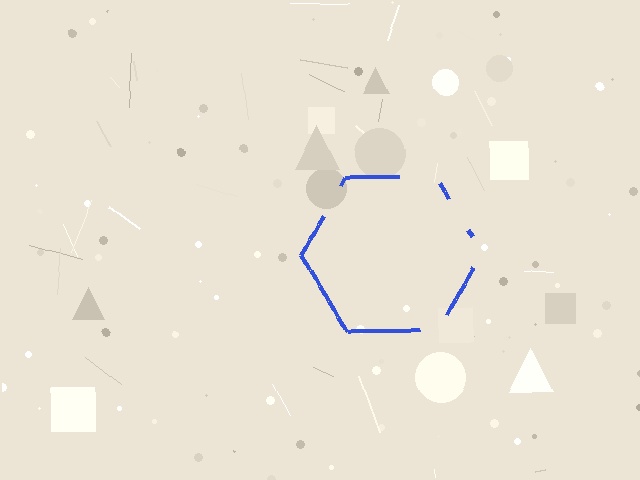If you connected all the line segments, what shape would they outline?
They would outline a hexagon.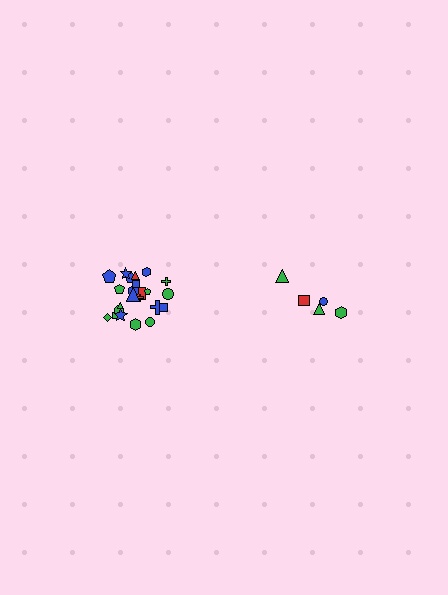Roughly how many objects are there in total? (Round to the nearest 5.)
Roughly 30 objects in total.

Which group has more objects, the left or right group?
The left group.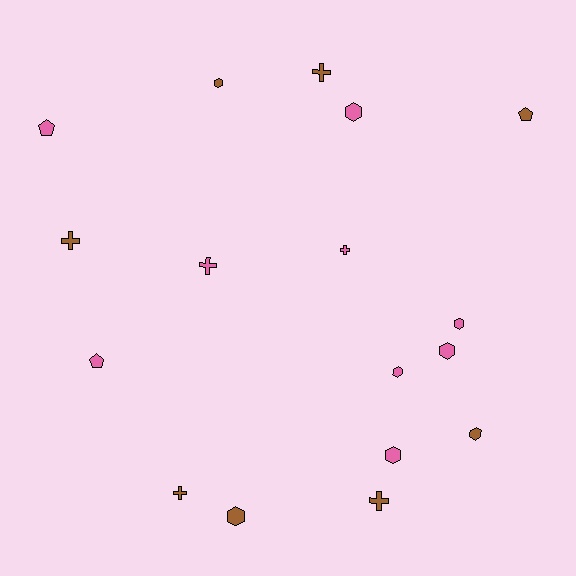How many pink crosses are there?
There are 2 pink crosses.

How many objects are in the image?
There are 17 objects.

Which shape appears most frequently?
Hexagon, with 8 objects.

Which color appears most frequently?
Pink, with 9 objects.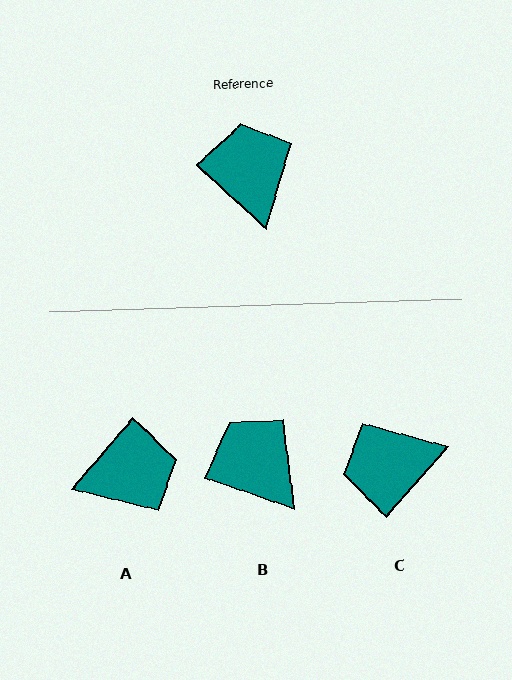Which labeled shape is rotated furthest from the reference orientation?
C, about 91 degrees away.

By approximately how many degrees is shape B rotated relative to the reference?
Approximately 24 degrees counter-clockwise.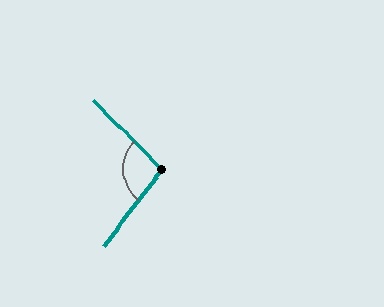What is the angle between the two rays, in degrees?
Approximately 97 degrees.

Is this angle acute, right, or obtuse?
It is obtuse.